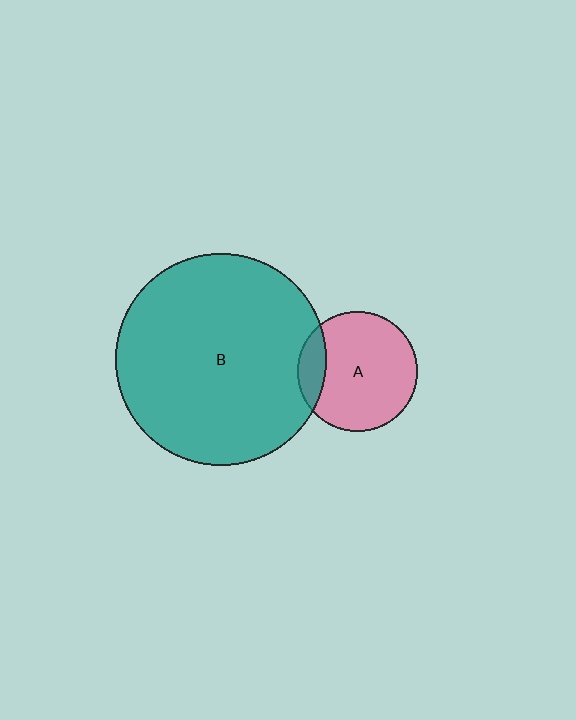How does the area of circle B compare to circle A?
Approximately 3.1 times.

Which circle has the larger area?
Circle B (teal).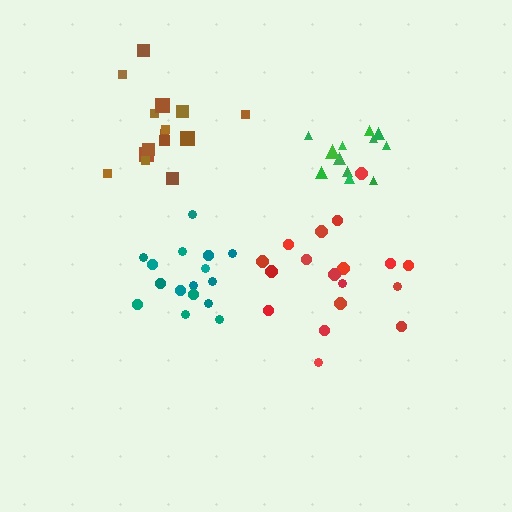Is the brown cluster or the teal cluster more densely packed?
Teal.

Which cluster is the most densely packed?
Teal.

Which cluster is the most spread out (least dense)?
Green.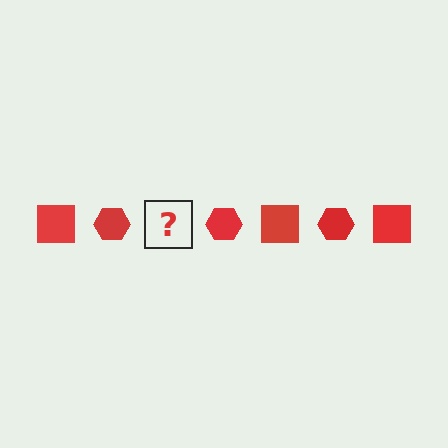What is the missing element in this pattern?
The missing element is a red square.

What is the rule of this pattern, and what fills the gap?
The rule is that the pattern cycles through square, hexagon shapes in red. The gap should be filled with a red square.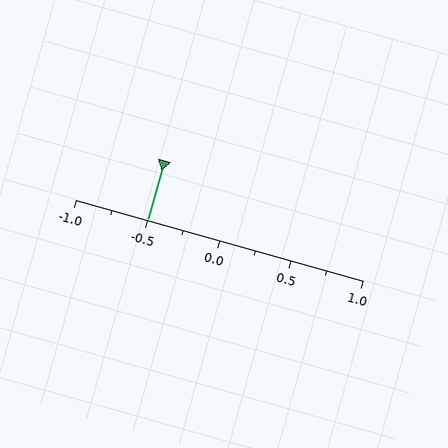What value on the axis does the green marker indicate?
The marker indicates approximately -0.5.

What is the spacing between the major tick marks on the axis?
The major ticks are spaced 0.5 apart.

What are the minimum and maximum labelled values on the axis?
The axis runs from -1.0 to 1.0.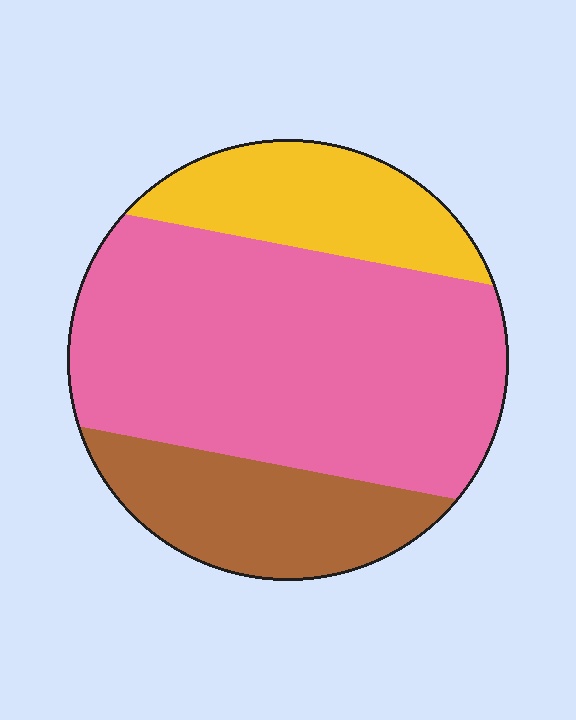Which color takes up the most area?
Pink, at roughly 60%.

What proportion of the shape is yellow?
Yellow takes up between a sixth and a third of the shape.